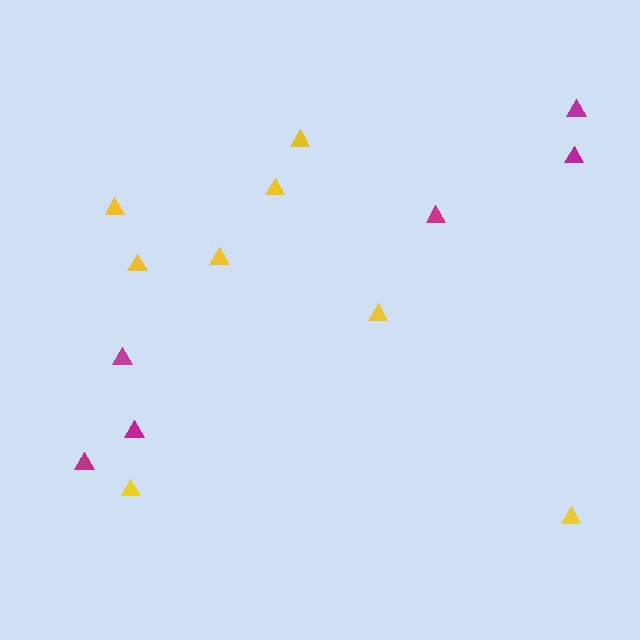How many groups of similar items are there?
There are 2 groups: one group of yellow triangles (8) and one group of magenta triangles (6).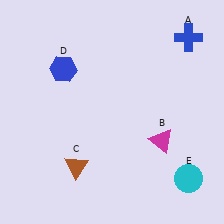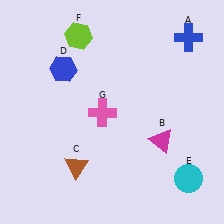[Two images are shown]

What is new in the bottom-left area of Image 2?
A pink cross (G) was added in the bottom-left area of Image 2.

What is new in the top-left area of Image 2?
A lime hexagon (F) was added in the top-left area of Image 2.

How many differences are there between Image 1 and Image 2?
There are 2 differences between the two images.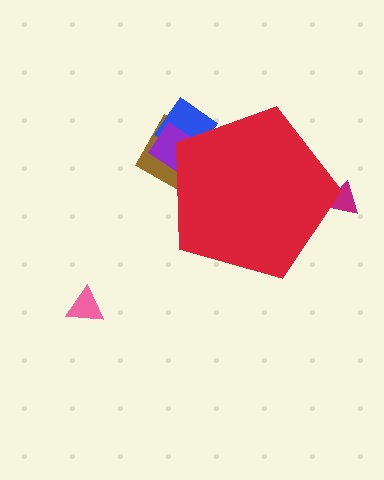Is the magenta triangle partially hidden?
Yes, the magenta triangle is partially hidden behind the red pentagon.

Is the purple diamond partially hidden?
Yes, the purple diamond is partially hidden behind the red pentagon.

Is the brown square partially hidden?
Yes, the brown square is partially hidden behind the red pentagon.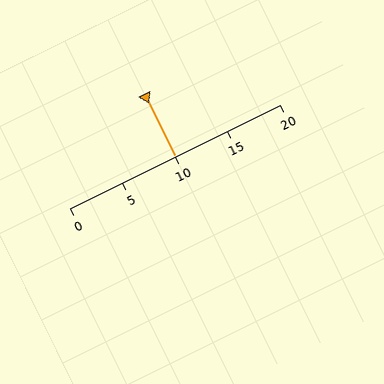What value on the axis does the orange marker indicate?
The marker indicates approximately 10.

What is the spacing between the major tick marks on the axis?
The major ticks are spaced 5 apart.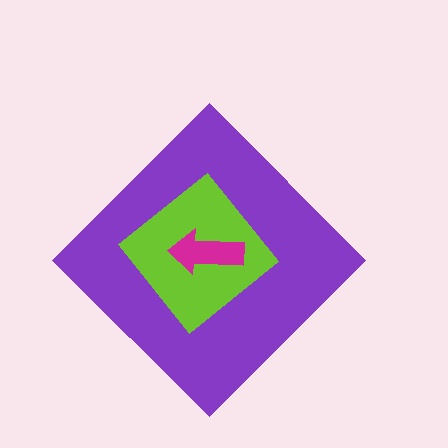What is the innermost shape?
The magenta arrow.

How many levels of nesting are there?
3.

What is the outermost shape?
The purple diamond.